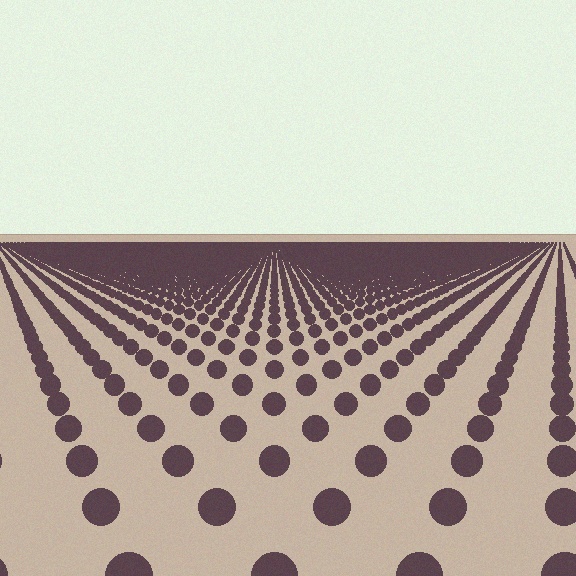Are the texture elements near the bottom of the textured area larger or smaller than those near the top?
Larger. Near the bottom, elements are closer to the viewer and appear at a bigger on-screen size.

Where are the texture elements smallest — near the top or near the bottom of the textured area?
Near the top.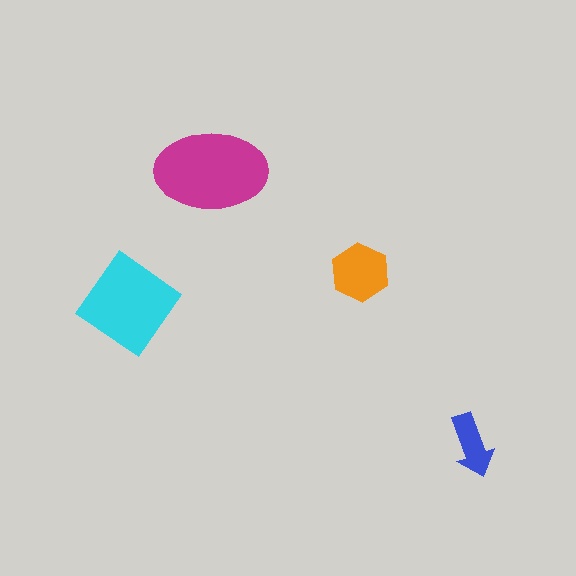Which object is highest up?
The magenta ellipse is topmost.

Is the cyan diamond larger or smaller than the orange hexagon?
Larger.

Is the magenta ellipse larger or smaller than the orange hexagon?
Larger.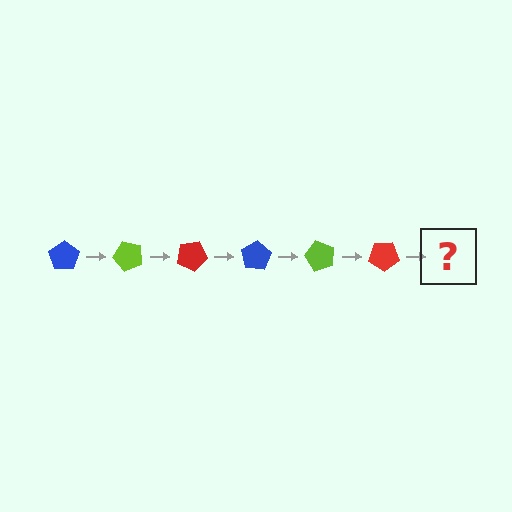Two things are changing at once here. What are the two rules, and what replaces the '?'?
The two rules are that it rotates 50 degrees each step and the color cycles through blue, lime, and red. The '?' should be a blue pentagon, rotated 300 degrees from the start.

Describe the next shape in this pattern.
It should be a blue pentagon, rotated 300 degrees from the start.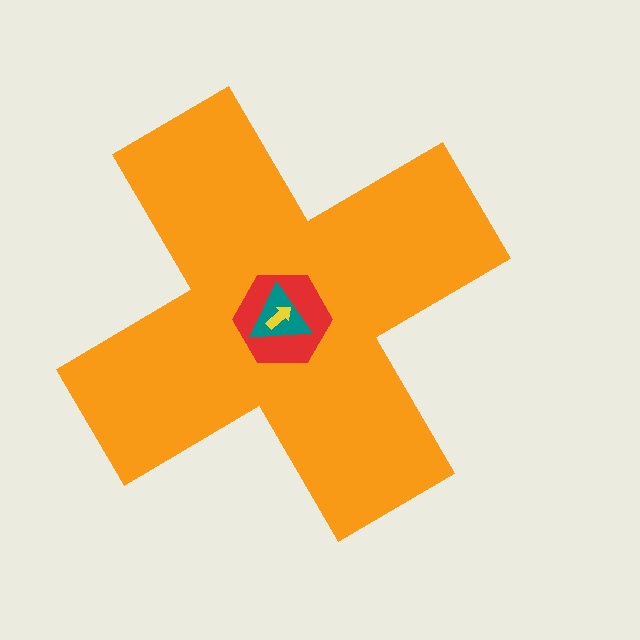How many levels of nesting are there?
4.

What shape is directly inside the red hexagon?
The teal triangle.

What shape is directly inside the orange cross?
The red hexagon.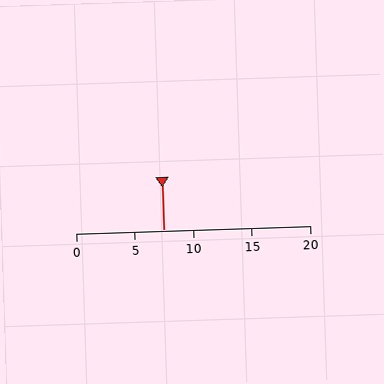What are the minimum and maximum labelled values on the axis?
The axis runs from 0 to 20.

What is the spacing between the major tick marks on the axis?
The major ticks are spaced 5 apart.